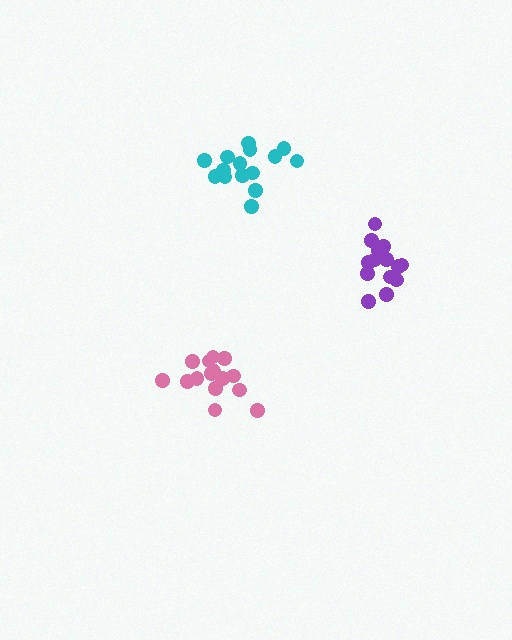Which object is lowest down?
The pink cluster is bottommost.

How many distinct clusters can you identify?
There are 3 distinct clusters.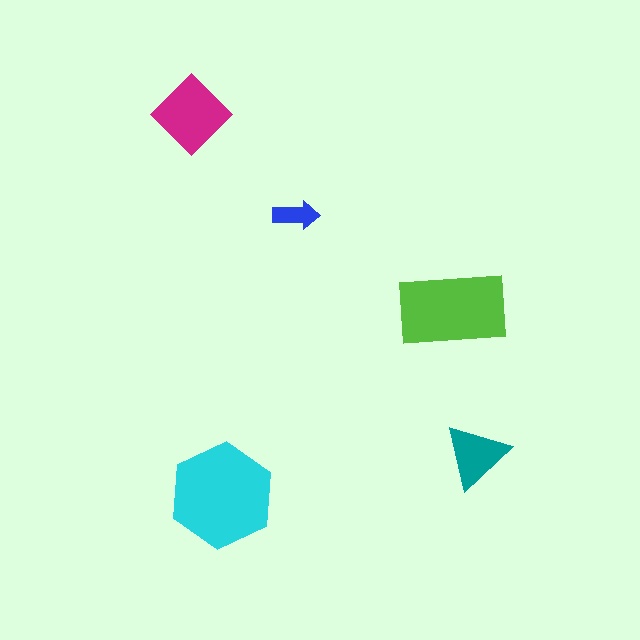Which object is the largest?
The cyan hexagon.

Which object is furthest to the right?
The teal triangle is rightmost.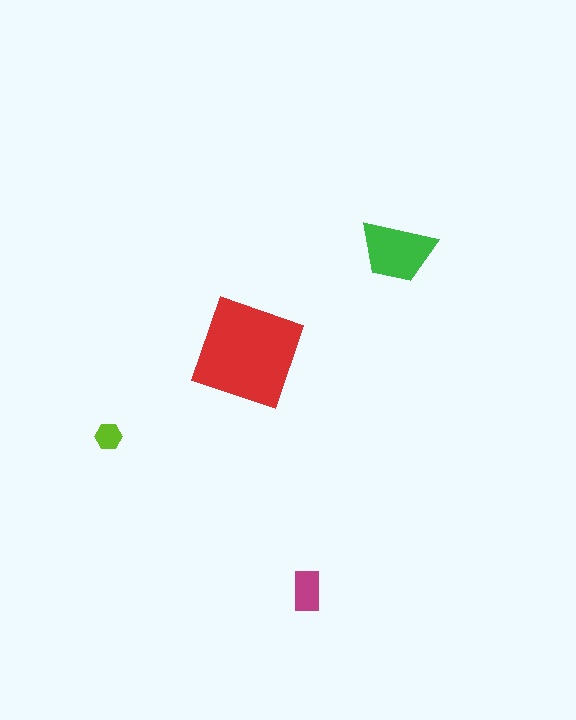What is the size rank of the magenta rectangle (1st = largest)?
3rd.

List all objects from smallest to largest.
The lime hexagon, the magenta rectangle, the green trapezoid, the red diamond.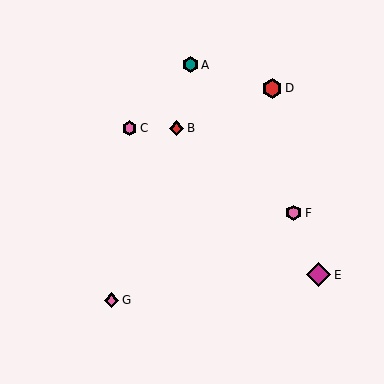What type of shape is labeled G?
Shape G is a pink diamond.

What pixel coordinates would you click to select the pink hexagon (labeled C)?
Click at (129, 128) to select the pink hexagon C.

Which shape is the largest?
The magenta diamond (labeled E) is the largest.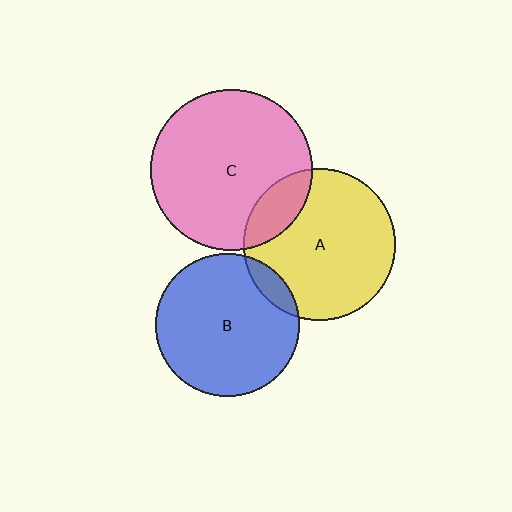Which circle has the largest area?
Circle C (pink).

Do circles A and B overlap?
Yes.